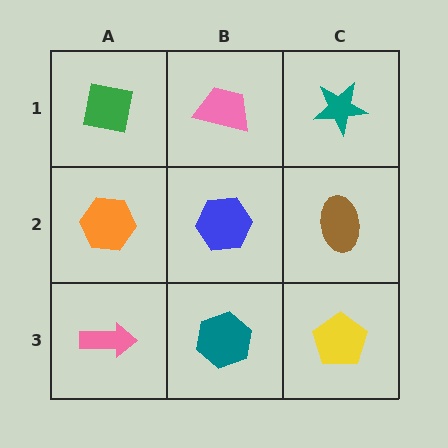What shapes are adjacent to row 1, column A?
An orange hexagon (row 2, column A), a pink trapezoid (row 1, column B).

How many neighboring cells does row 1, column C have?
2.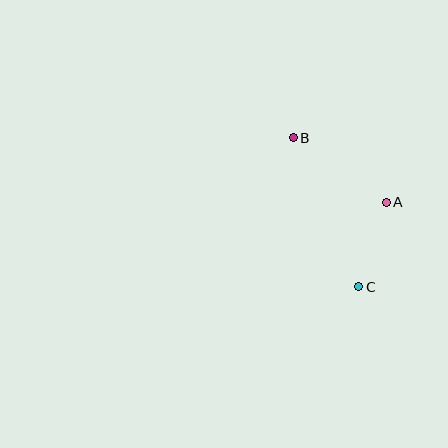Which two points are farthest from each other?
Points B and C are farthest from each other.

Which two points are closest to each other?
Points A and C are closest to each other.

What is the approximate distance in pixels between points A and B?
The distance between A and B is approximately 113 pixels.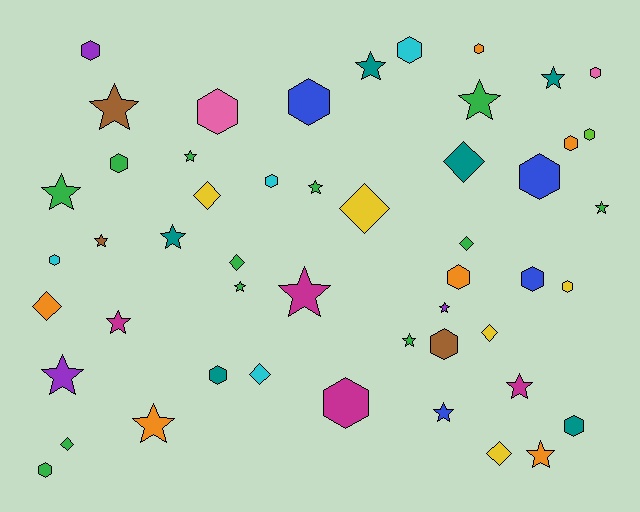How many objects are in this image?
There are 50 objects.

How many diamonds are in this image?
There are 10 diamonds.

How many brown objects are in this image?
There are 3 brown objects.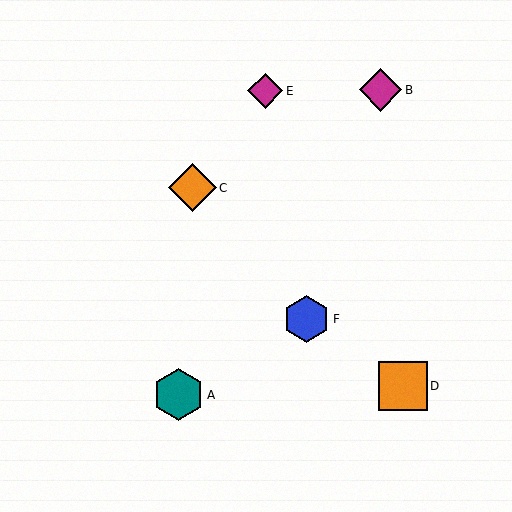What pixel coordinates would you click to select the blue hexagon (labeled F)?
Click at (306, 319) to select the blue hexagon F.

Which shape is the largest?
The teal hexagon (labeled A) is the largest.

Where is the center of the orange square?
The center of the orange square is at (403, 386).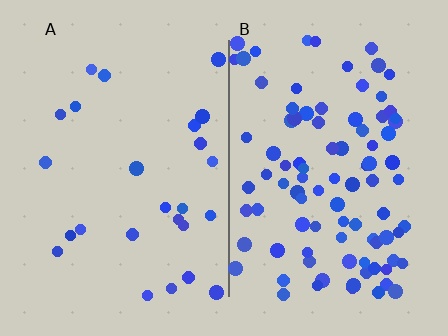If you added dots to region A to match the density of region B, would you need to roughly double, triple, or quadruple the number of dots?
Approximately quadruple.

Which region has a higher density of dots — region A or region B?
B (the right).